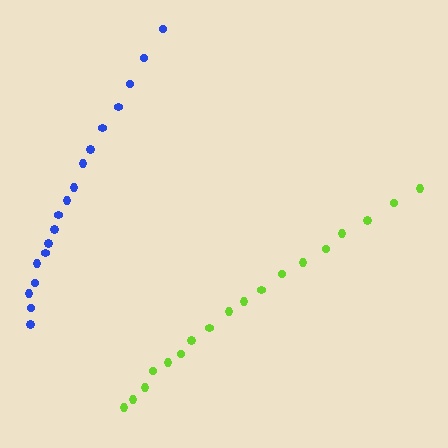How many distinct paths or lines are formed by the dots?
There are 2 distinct paths.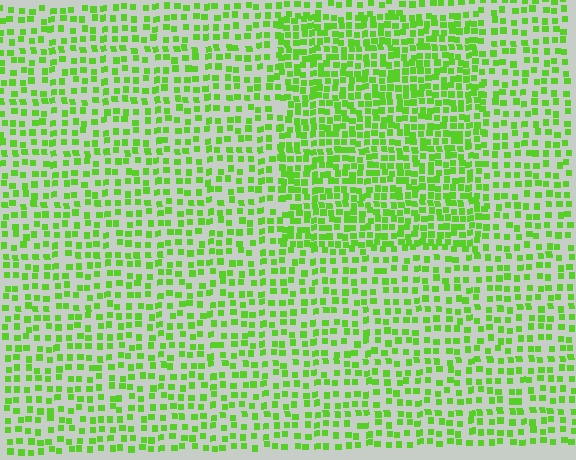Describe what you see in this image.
The image contains small lime elements arranged at two different densities. A rectangle-shaped region is visible where the elements are more densely packed than the surrounding area.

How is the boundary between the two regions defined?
The boundary is defined by a change in element density (approximately 1.7x ratio). All elements are the same color, size, and shape.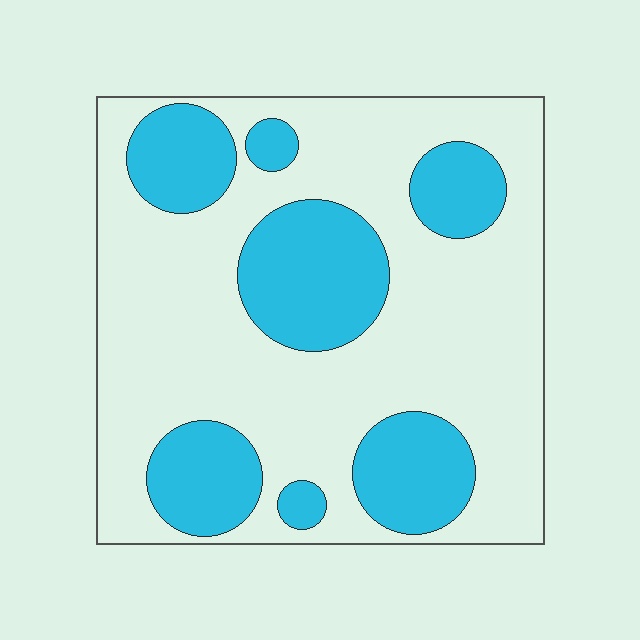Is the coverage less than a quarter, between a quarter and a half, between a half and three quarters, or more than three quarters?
Between a quarter and a half.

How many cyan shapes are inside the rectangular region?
7.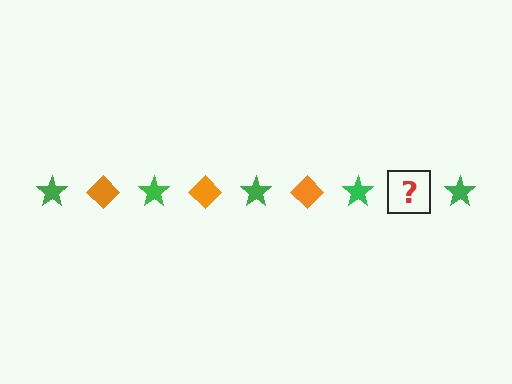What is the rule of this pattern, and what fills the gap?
The rule is that the pattern alternates between green star and orange diamond. The gap should be filled with an orange diamond.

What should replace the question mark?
The question mark should be replaced with an orange diamond.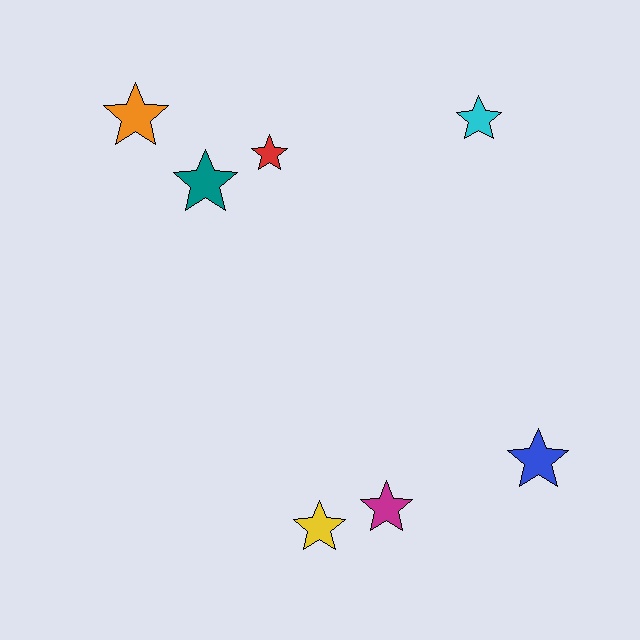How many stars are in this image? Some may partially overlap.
There are 7 stars.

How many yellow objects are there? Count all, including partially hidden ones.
There is 1 yellow object.